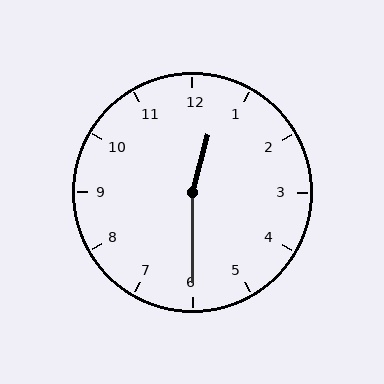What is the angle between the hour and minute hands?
Approximately 165 degrees.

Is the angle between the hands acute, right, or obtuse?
It is obtuse.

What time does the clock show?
12:30.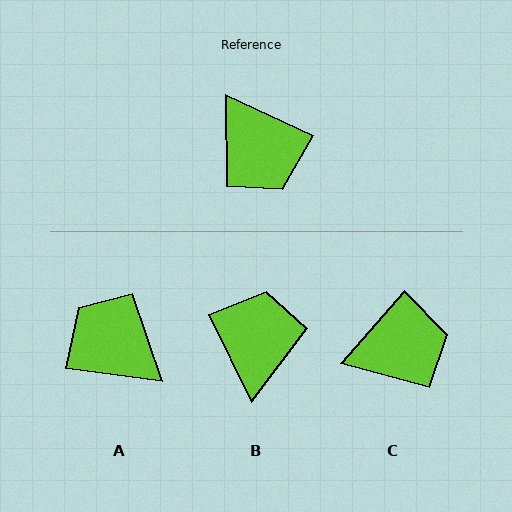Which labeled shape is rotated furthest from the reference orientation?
A, about 162 degrees away.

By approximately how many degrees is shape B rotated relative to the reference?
Approximately 141 degrees counter-clockwise.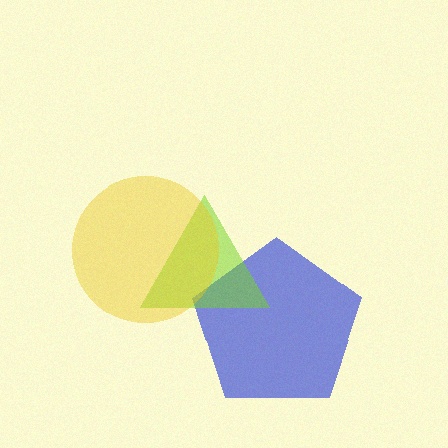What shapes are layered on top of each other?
The layered shapes are: a blue pentagon, a lime triangle, a yellow circle.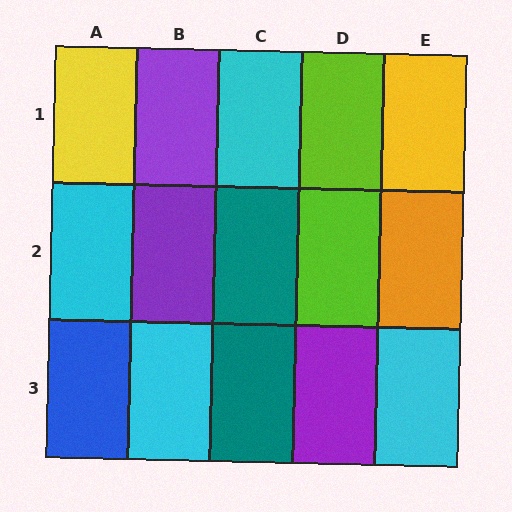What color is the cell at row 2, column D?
Lime.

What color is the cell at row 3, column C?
Teal.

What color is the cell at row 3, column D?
Purple.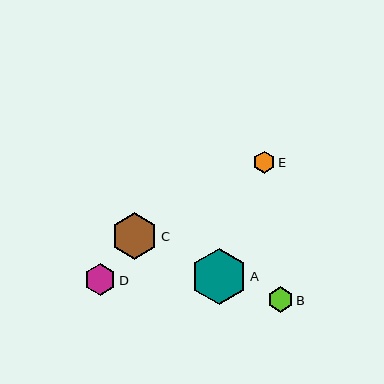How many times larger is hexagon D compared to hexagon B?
Hexagon D is approximately 1.2 times the size of hexagon B.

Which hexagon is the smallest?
Hexagon E is the smallest with a size of approximately 22 pixels.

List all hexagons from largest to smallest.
From largest to smallest: A, C, D, B, E.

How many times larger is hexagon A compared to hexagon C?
Hexagon A is approximately 1.2 times the size of hexagon C.